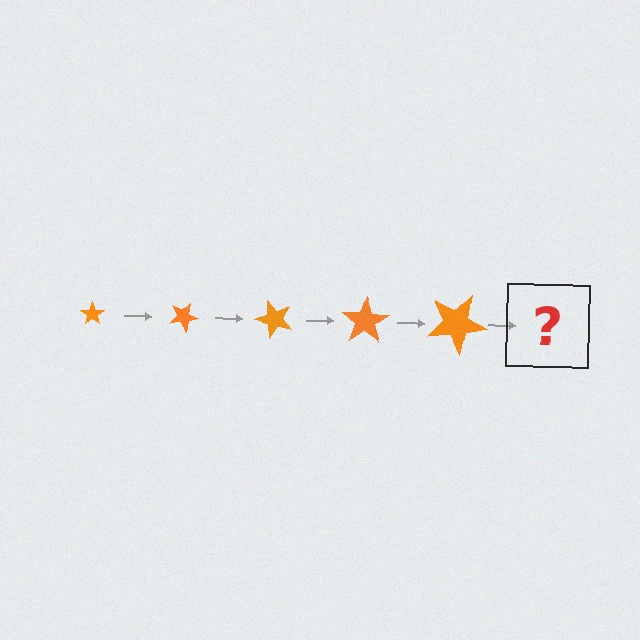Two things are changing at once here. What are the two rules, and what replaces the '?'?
The two rules are that the star grows larger each step and it rotates 25 degrees each step. The '?' should be a star, larger than the previous one and rotated 125 degrees from the start.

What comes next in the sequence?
The next element should be a star, larger than the previous one and rotated 125 degrees from the start.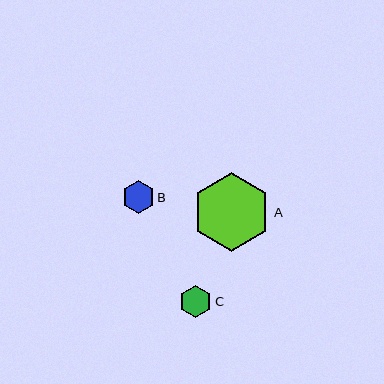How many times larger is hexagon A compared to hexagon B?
Hexagon A is approximately 2.5 times the size of hexagon B.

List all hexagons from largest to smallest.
From largest to smallest: A, B, C.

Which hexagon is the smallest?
Hexagon C is the smallest with a size of approximately 32 pixels.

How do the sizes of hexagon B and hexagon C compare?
Hexagon B and hexagon C are approximately the same size.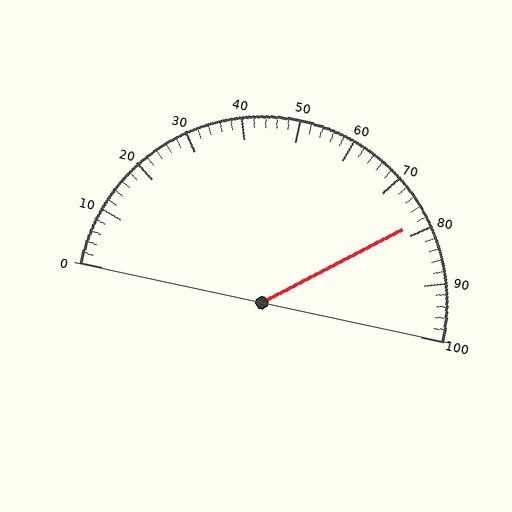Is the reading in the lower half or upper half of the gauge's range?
The reading is in the upper half of the range (0 to 100).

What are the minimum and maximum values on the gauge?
The gauge ranges from 0 to 100.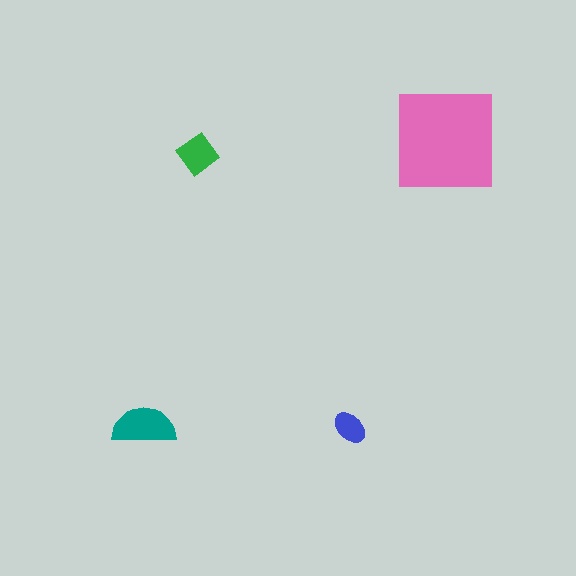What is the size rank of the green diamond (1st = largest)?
3rd.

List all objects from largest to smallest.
The pink square, the teal semicircle, the green diamond, the blue ellipse.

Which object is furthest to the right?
The pink square is rightmost.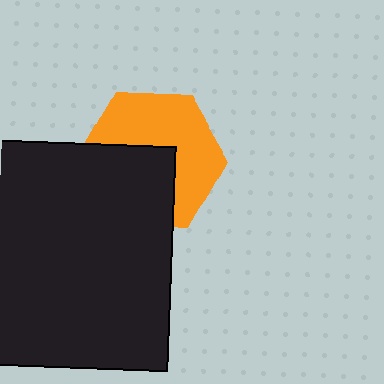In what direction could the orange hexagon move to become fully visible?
The orange hexagon could move up. That would shift it out from behind the black square entirely.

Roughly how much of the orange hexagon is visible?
About half of it is visible (roughly 55%).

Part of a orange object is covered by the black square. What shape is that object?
It is a hexagon.